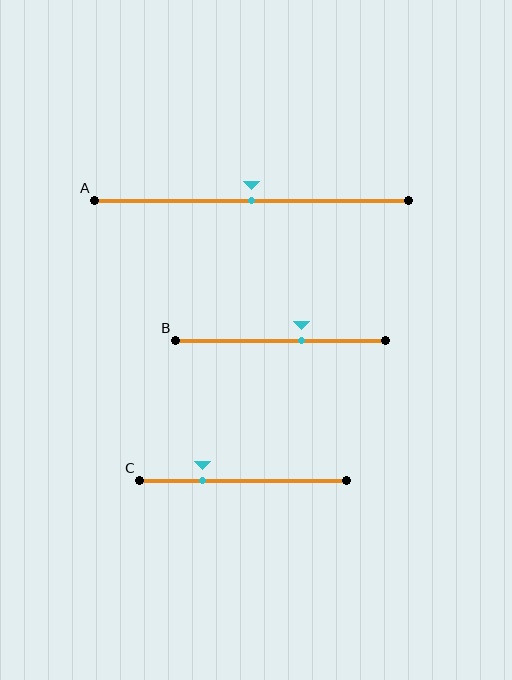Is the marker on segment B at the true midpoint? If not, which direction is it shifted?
No, the marker on segment B is shifted to the right by about 10% of the segment length.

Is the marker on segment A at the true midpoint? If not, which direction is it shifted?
Yes, the marker on segment A is at the true midpoint.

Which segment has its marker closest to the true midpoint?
Segment A has its marker closest to the true midpoint.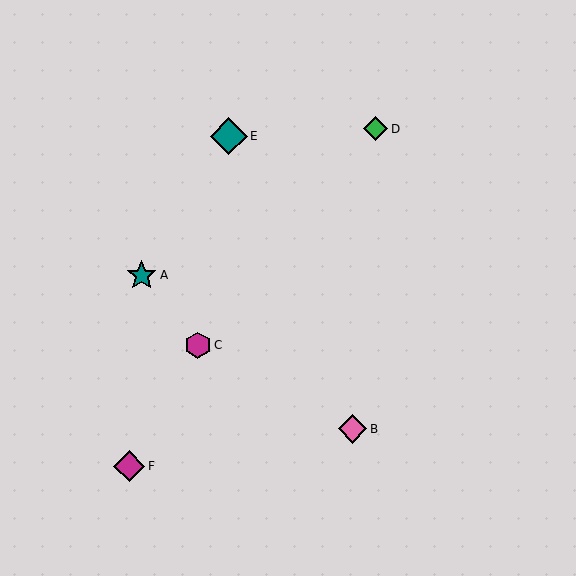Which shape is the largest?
The teal diamond (labeled E) is the largest.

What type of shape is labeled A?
Shape A is a teal star.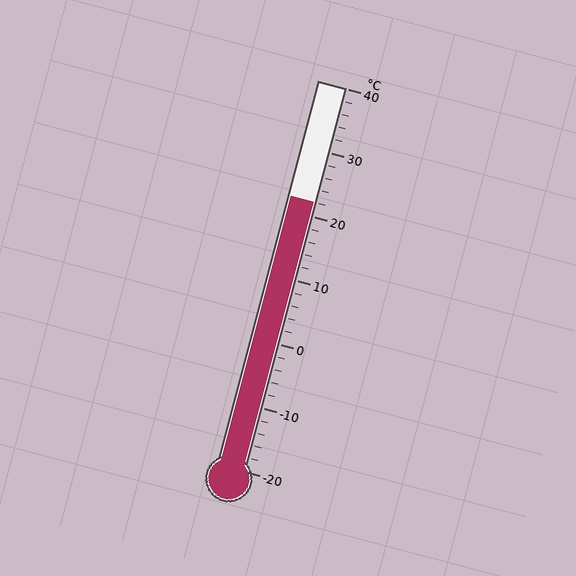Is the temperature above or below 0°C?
The temperature is above 0°C.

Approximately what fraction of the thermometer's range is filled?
The thermometer is filled to approximately 70% of its range.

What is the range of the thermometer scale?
The thermometer scale ranges from -20°C to 40°C.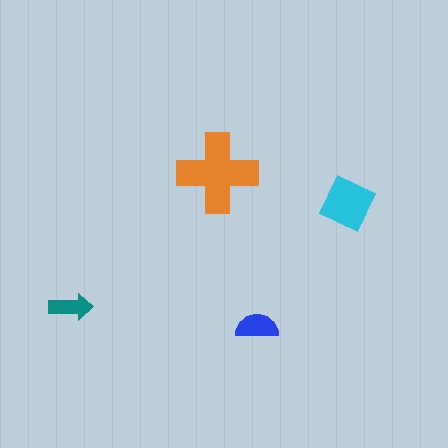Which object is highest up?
The orange cross is topmost.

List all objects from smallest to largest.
The teal arrow, the blue semicircle, the cyan square, the orange cross.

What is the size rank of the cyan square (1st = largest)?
2nd.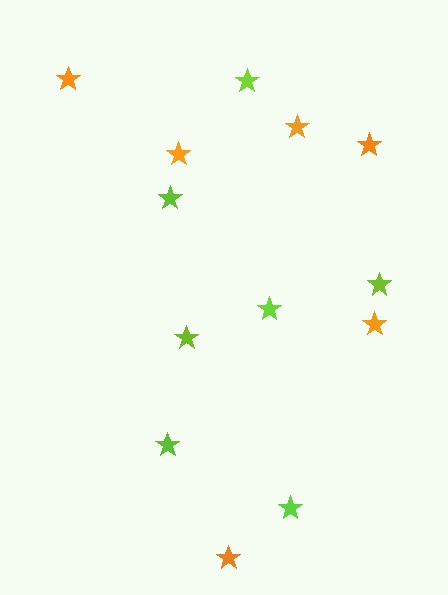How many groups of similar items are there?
There are 2 groups: one group of orange stars (6) and one group of lime stars (7).